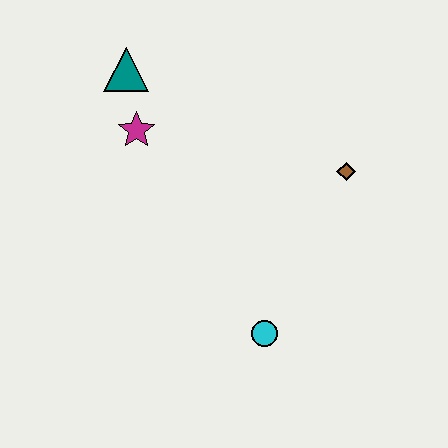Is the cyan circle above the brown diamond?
No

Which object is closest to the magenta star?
The teal triangle is closest to the magenta star.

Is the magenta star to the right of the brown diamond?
No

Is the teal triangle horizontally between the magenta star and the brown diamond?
No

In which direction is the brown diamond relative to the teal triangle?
The brown diamond is to the right of the teal triangle.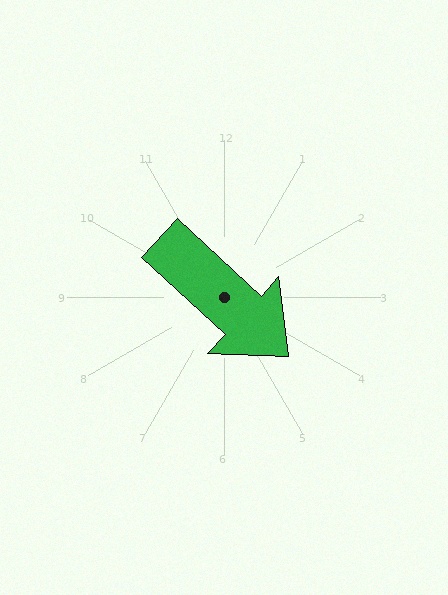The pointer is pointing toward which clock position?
Roughly 4 o'clock.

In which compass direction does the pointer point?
Southeast.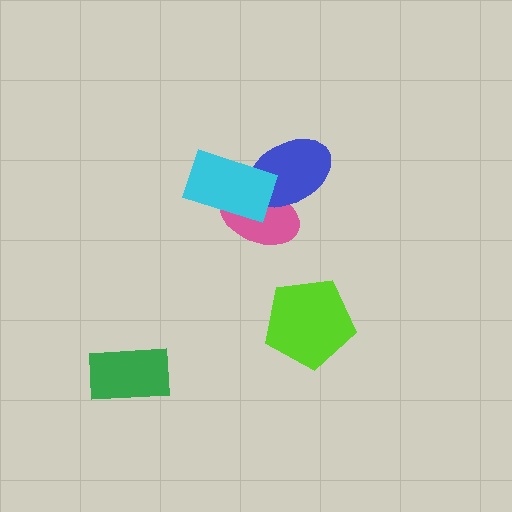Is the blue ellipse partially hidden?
Yes, it is partially covered by another shape.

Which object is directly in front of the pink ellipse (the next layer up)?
The blue ellipse is directly in front of the pink ellipse.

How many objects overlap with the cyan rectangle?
2 objects overlap with the cyan rectangle.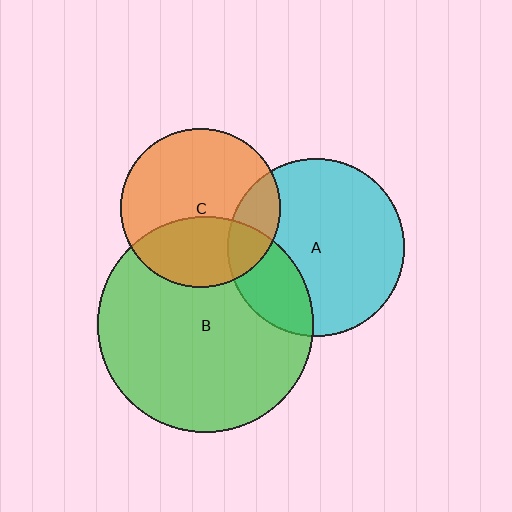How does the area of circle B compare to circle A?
Approximately 1.5 times.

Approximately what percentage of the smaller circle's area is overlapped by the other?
Approximately 35%.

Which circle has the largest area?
Circle B (green).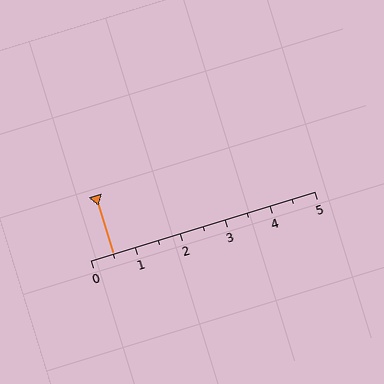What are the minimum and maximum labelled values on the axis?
The axis runs from 0 to 5.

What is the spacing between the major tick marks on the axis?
The major ticks are spaced 1 apart.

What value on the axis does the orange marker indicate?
The marker indicates approximately 0.5.